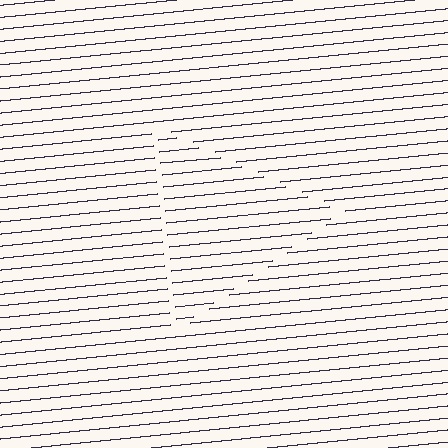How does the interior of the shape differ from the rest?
The interior of the shape contains the same grating, shifted by half a period — the contour is defined by the phase discontinuity where line-ends from the inner and outer gratings abut.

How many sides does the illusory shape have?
3 sides — the line-ends trace a triangle.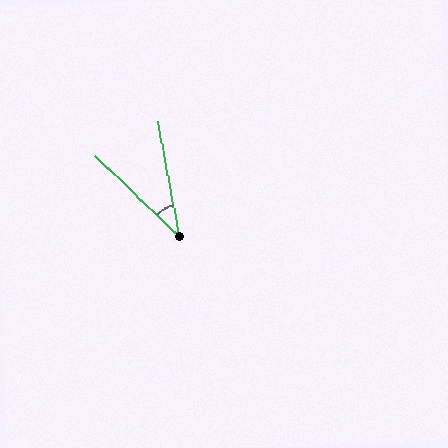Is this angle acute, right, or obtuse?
It is acute.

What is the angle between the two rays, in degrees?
Approximately 36 degrees.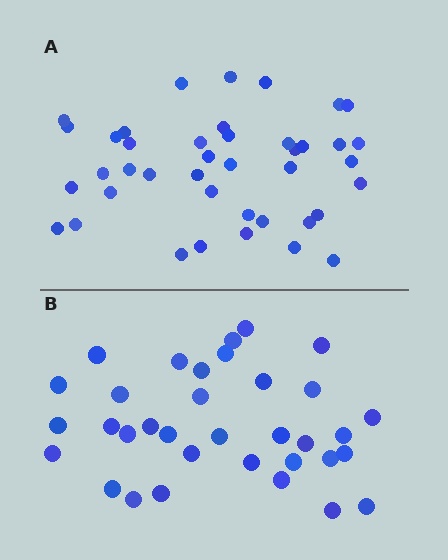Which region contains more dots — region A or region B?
Region A (the top region) has more dots.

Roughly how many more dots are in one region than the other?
Region A has roughly 8 or so more dots than region B.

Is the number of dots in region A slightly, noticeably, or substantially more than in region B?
Region A has only slightly more — the two regions are fairly close. The ratio is roughly 1.2 to 1.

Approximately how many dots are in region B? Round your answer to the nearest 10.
About 30 dots. (The exact count is 34, which rounds to 30.)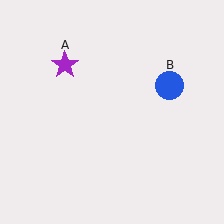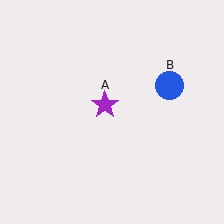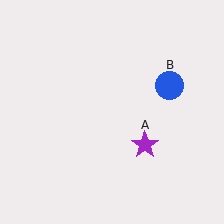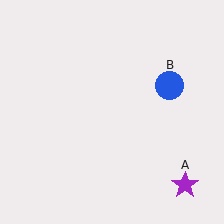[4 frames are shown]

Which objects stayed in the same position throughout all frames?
Blue circle (object B) remained stationary.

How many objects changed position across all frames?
1 object changed position: purple star (object A).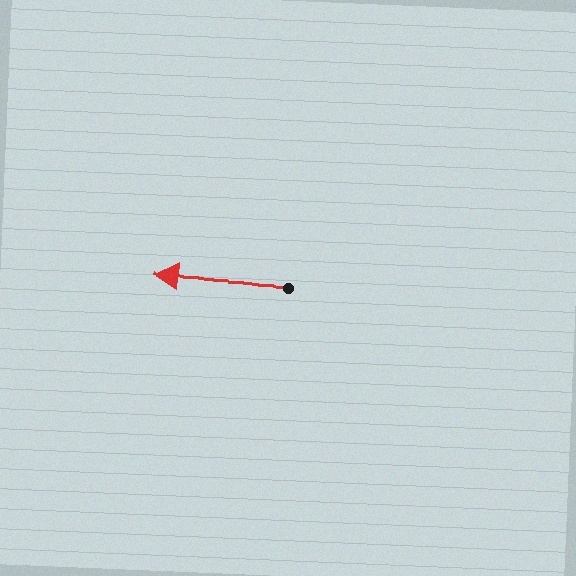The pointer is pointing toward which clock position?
Roughly 9 o'clock.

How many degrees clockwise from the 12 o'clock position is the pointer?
Approximately 274 degrees.